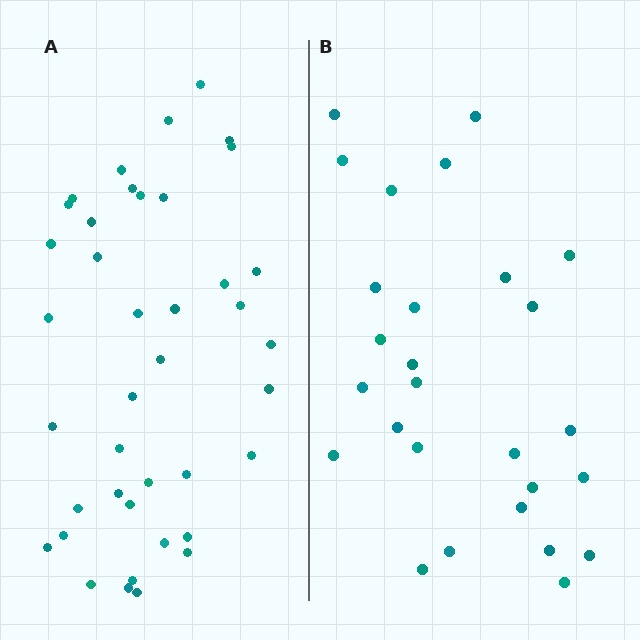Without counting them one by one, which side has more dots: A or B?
Region A (the left region) has more dots.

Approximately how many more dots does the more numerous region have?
Region A has approximately 15 more dots than region B.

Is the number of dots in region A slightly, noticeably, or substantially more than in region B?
Region A has substantially more. The ratio is roughly 1.5 to 1.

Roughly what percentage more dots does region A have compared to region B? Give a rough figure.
About 50% more.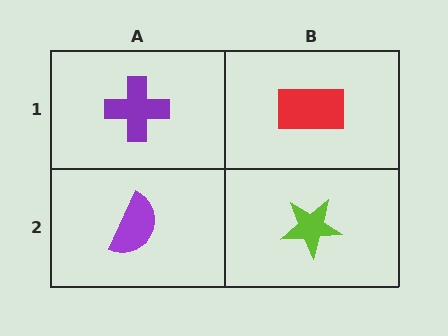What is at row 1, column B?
A red rectangle.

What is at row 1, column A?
A purple cross.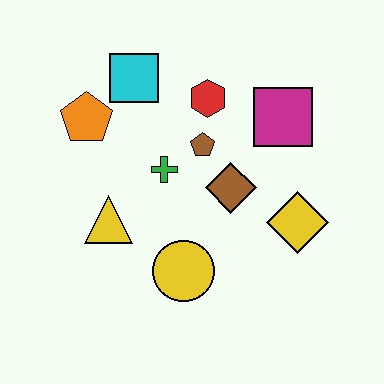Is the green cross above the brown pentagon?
No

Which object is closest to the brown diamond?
The brown pentagon is closest to the brown diamond.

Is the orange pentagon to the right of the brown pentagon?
No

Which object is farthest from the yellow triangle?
The magenta square is farthest from the yellow triangle.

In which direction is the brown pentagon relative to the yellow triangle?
The brown pentagon is to the right of the yellow triangle.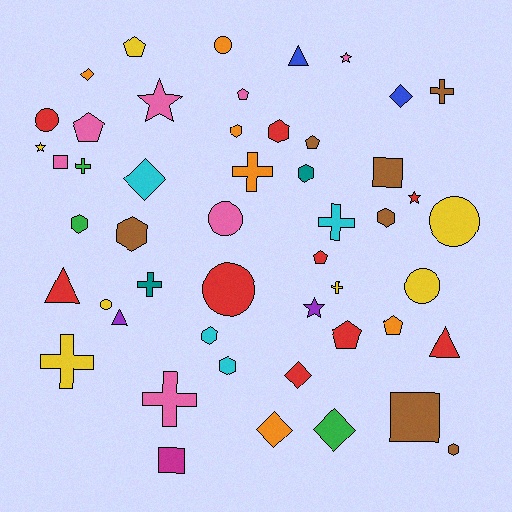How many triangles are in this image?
There are 4 triangles.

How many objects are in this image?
There are 50 objects.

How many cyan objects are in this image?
There are 4 cyan objects.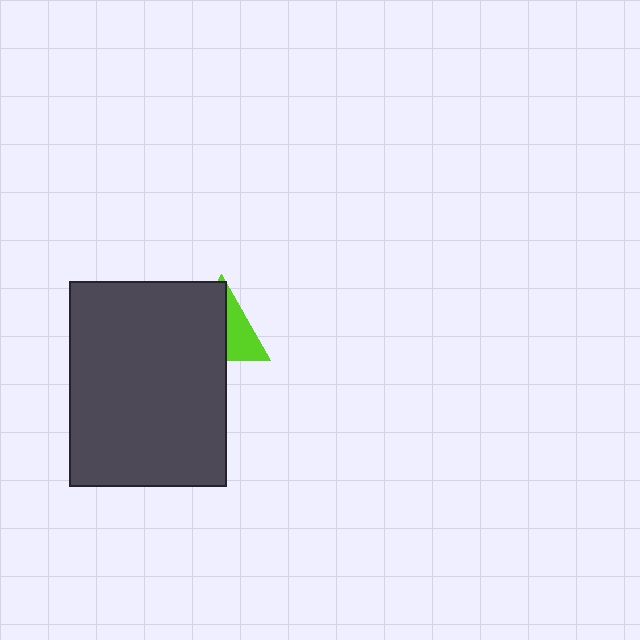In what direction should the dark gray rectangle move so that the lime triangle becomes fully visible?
The dark gray rectangle should move left. That is the shortest direction to clear the overlap and leave the lime triangle fully visible.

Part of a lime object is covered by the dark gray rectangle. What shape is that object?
It is a triangle.